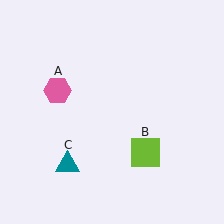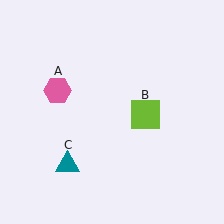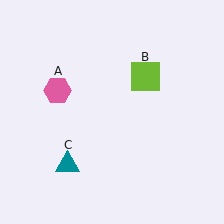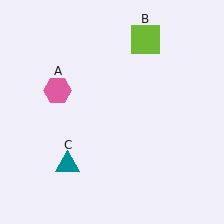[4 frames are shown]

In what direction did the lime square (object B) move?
The lime square (object B) moved up.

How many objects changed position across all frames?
1 object changed position: lime square (object B).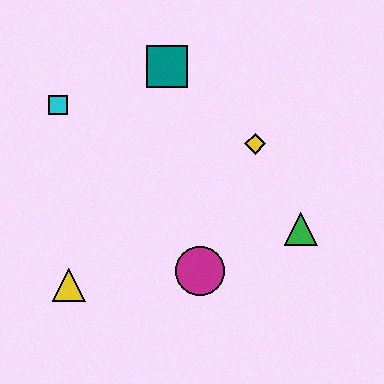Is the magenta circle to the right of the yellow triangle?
Yes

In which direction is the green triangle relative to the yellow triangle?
The green triangle is to the right of the yellow triangle.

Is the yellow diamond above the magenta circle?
Yes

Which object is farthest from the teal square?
The yellow triangle is farthest from the teal square.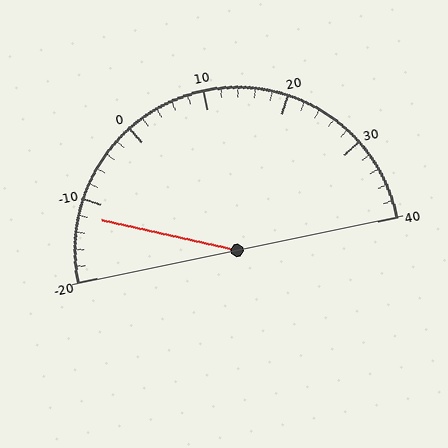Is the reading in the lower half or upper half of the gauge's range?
The reading is in the lower half of the range (-20 to 40).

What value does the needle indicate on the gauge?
The needle indicates approximately -12.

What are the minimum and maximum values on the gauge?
The gauge ranges from -20 to 40.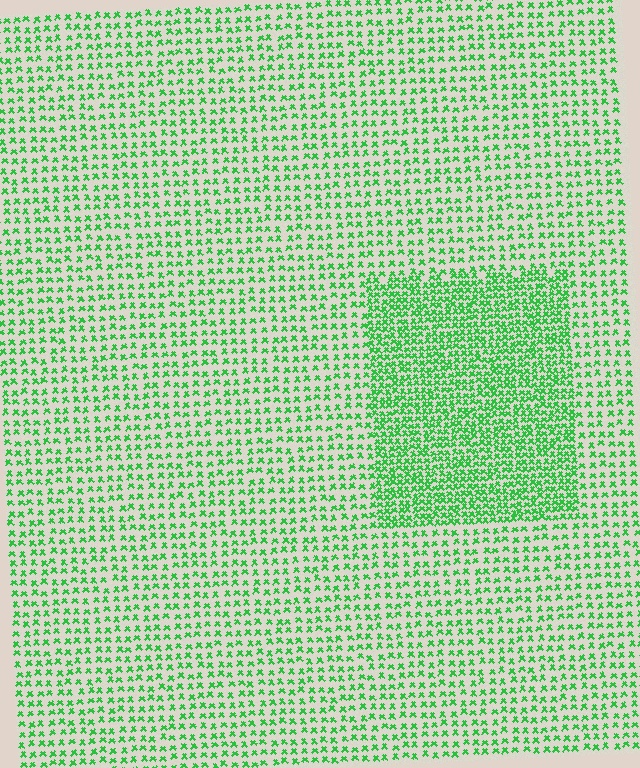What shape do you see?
I see a rectangle.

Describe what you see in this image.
The image contains small green elements arranged at two different densities. A rectangle-shaped region is visible where the elements are more densely packed than the surrounding area.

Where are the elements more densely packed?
The elements are more densely packed inside the rectangle boundary.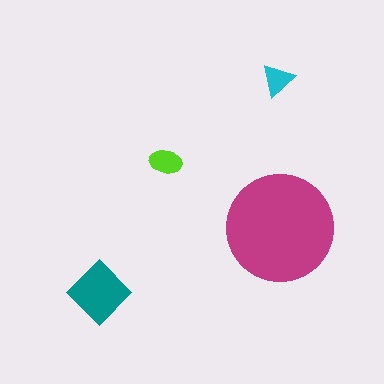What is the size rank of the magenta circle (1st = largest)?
1st.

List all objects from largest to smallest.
The magenta circle, the teal diamond, the lime ellipse, the cyan triangle.